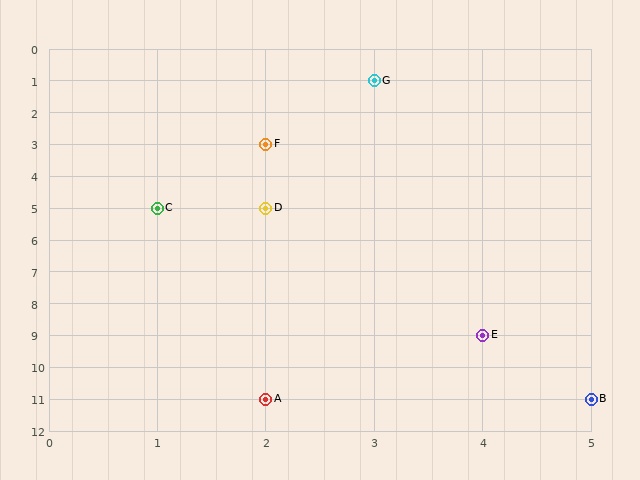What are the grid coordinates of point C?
Point C is at grid coordinates (1, 5).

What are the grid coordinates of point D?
Point D is at grid coordinates (2, 5).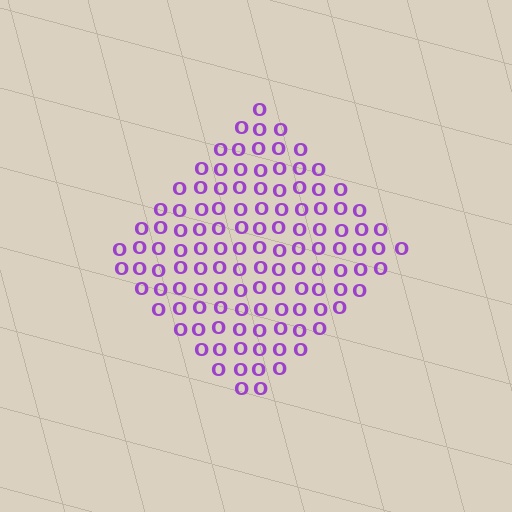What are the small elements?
The small elements are letter O's.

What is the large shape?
The large shape is a diamond.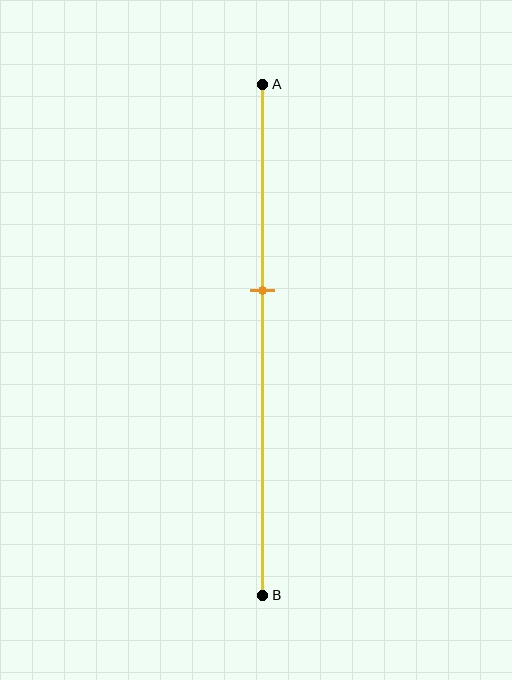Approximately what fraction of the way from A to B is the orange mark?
The orange mark is approximately 40% of the way from A to B.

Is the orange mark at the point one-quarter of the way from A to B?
No, the mark is at about 40% from A, not at the 25% one-quarter point.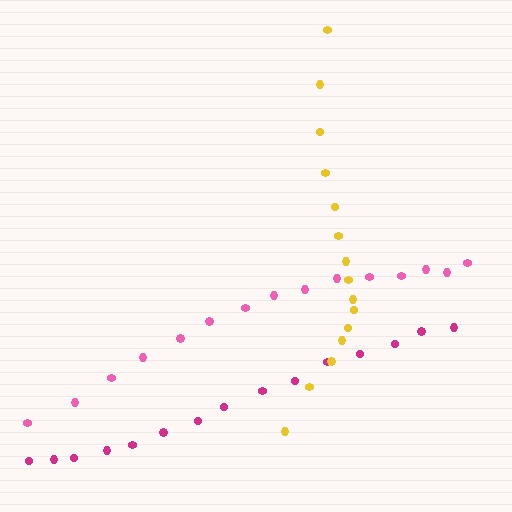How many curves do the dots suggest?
There are 3 distinct paths.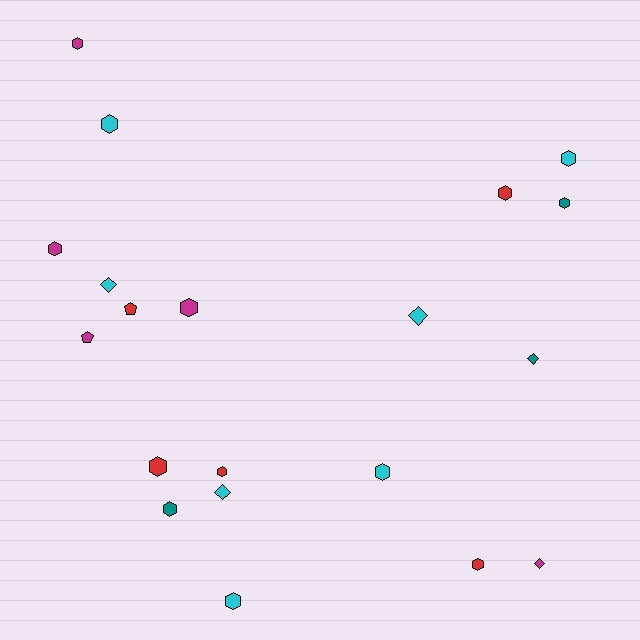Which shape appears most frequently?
Hexagon, with 13 objects.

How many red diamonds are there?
There are no red diamonds.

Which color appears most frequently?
Cyan, with 7 objects.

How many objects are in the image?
There are 20 objects.